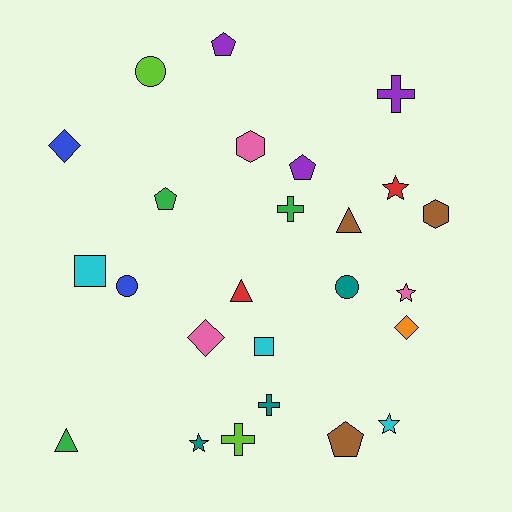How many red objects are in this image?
There are 2 red objects.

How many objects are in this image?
There are 25 objects.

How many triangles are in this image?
There are 3 triangles.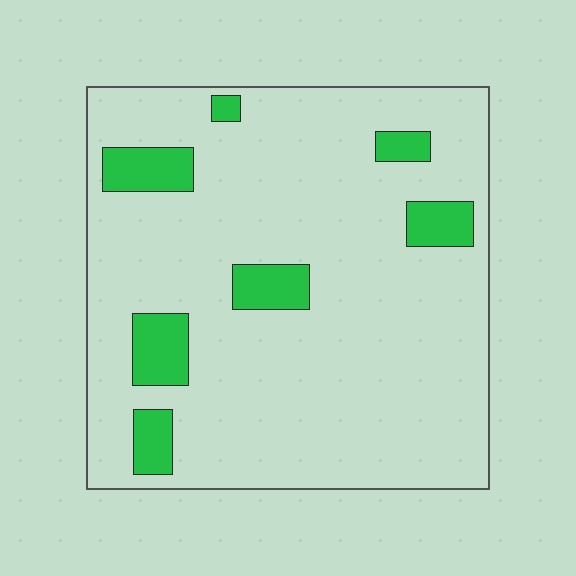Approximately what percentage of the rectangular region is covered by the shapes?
Approximately 10%.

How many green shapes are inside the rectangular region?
7.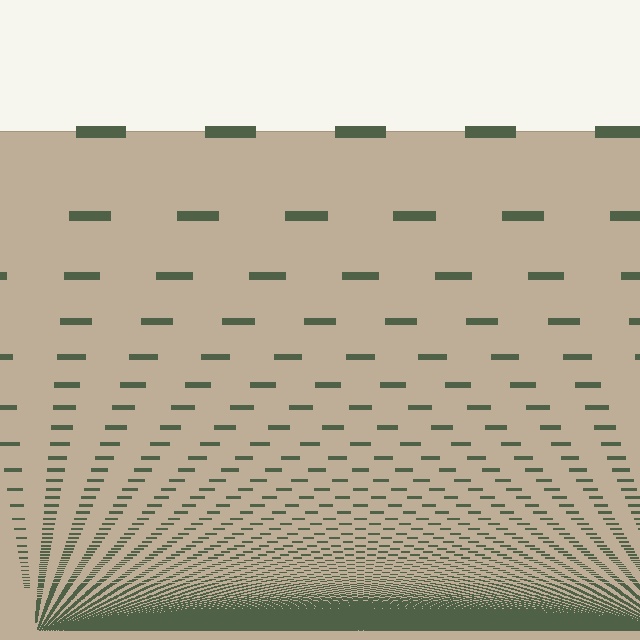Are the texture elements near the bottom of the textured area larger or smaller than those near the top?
Smaller. The gradient is inverted — elements near the bottom are smaller and denser.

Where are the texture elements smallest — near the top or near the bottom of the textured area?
Near the bottom.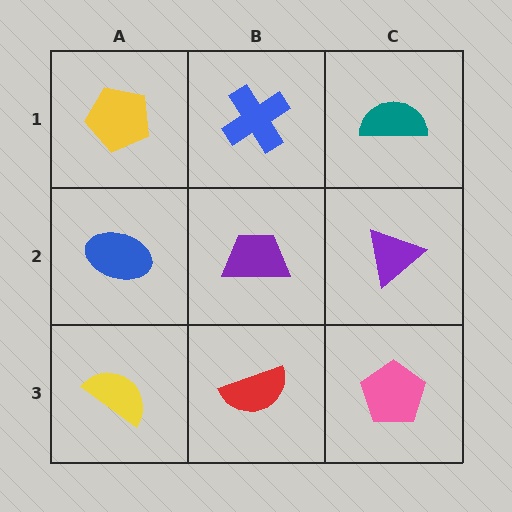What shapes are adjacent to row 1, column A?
A blue ellipse (row 2, column A), a blue cross (row 1, column B).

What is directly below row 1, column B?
A purple trapezoid.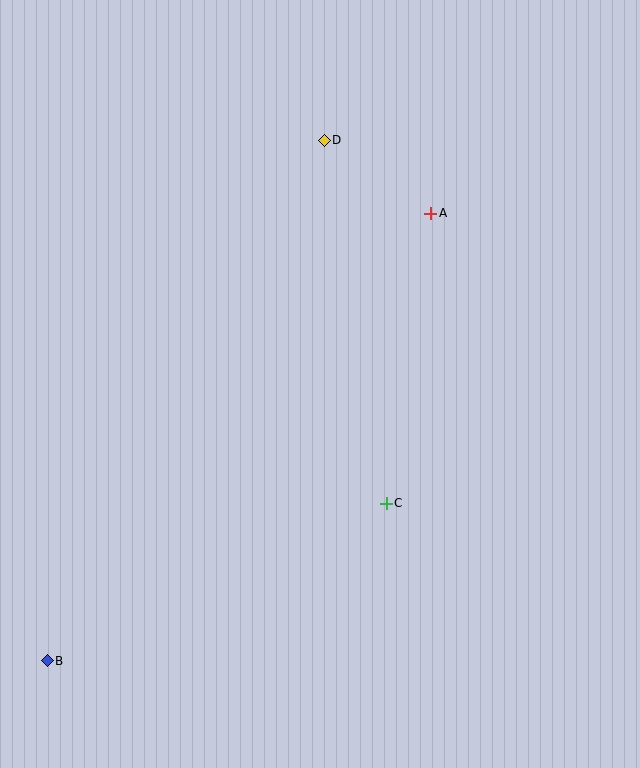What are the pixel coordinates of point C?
Point C is at (386, 503).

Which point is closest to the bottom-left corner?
Point B is closest to the bottom-left corner.